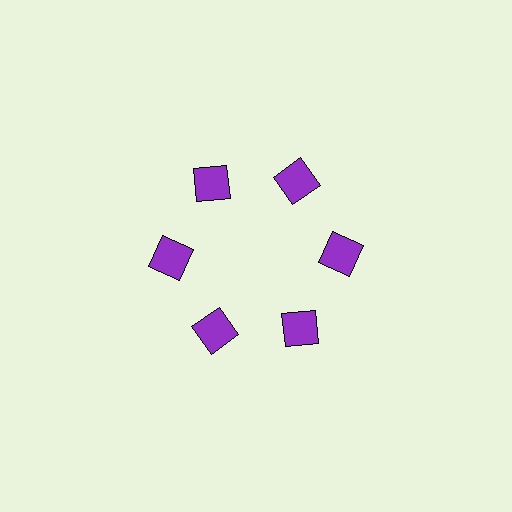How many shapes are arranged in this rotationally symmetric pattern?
There are 6 shapes, arranged in 6 groups of 1.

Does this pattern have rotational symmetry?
Yes, this pattern has 6-fold rotational symmetry. It looks the same after rotating 60 degrees around the center.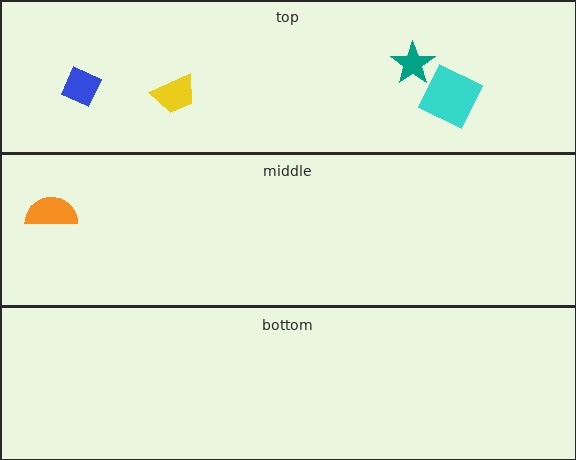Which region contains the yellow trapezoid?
The top region.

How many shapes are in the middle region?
1.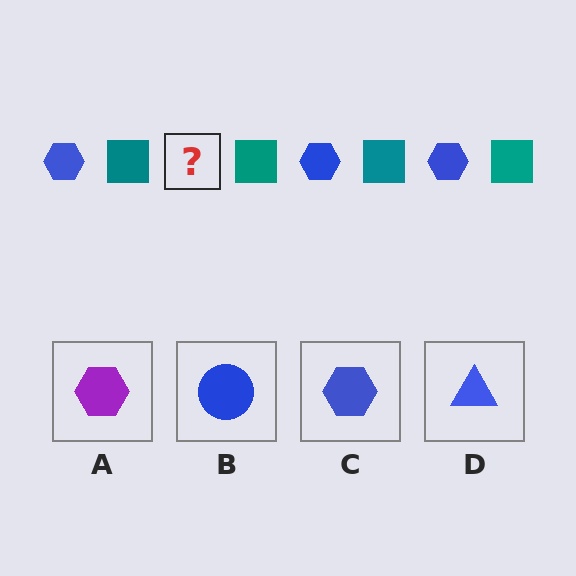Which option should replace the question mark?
Option C.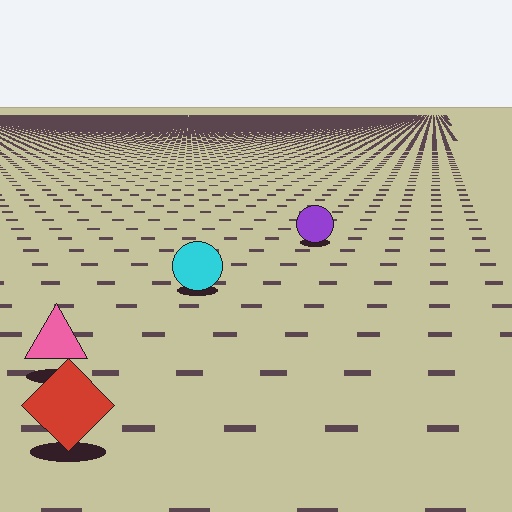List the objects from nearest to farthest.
From nearest to farthest: the red diamond, the pink triangle, the cyan circle, the purple circle.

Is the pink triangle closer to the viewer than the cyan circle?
Yes. The pink triangle is closer — you can tell from the texture gradient: the ground texture is coarser near it.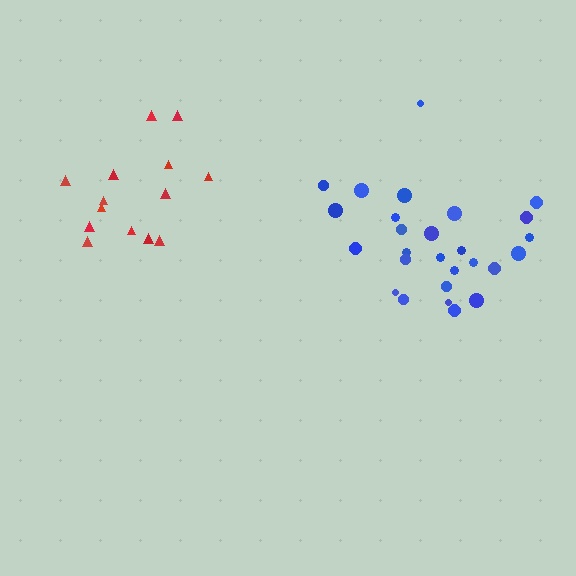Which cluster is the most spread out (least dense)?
Red.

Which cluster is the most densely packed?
Blue.